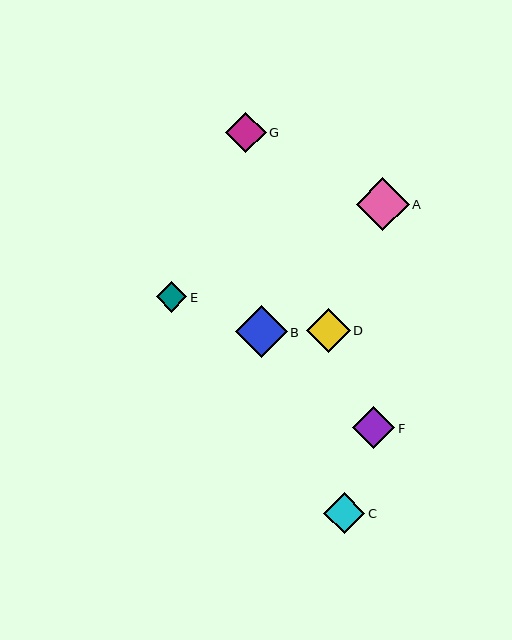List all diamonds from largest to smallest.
From largest to smallest: A, B, D, F, C, G, E.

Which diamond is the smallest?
Diamond E is the smallest with a size of approximately 31 pixels.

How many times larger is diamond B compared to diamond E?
Diamond B is approximately 1.7 times the size of diamond E.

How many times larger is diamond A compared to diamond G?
Diamond A is approximately 1.3 times the size of diamond G.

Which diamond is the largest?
Diamond A is the largest with a size of approximately 53 pixels.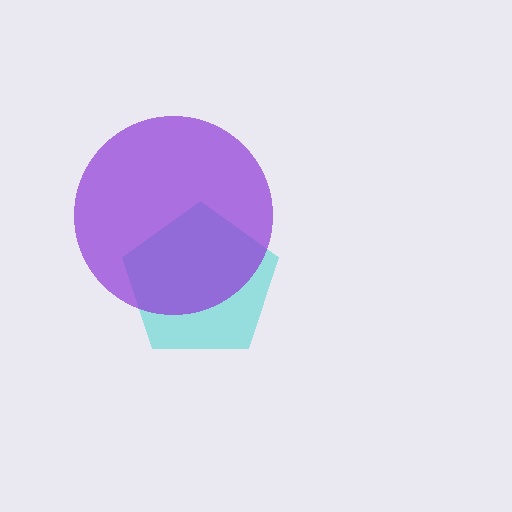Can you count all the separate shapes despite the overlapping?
Yes, there are 2 separate shapes.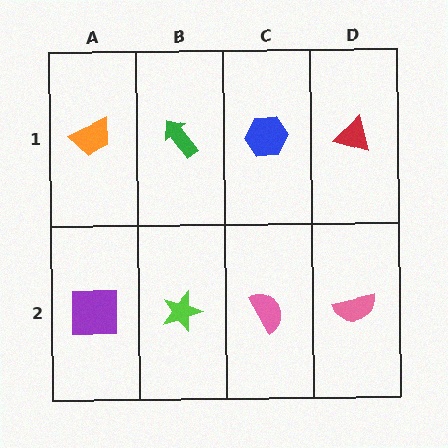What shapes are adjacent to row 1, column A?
A purple square (row 2, column A), a green arrow (row 1, column B).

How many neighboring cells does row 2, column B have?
3.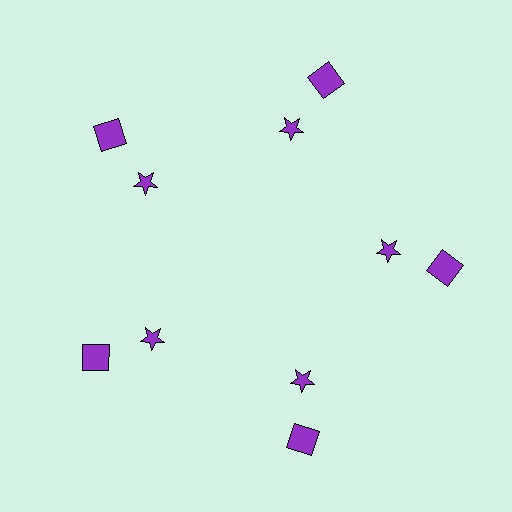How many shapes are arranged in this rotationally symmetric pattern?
There are 10 shapes, arranged in 5 groups of 2.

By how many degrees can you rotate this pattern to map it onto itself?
The pattern maps onto itself every 72 degrees of rotation.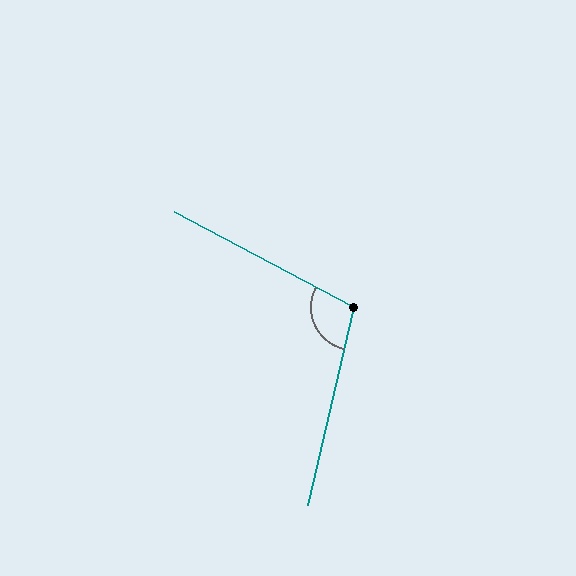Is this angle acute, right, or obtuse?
It is obtuse.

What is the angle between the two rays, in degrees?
Approximately 105 degrees.